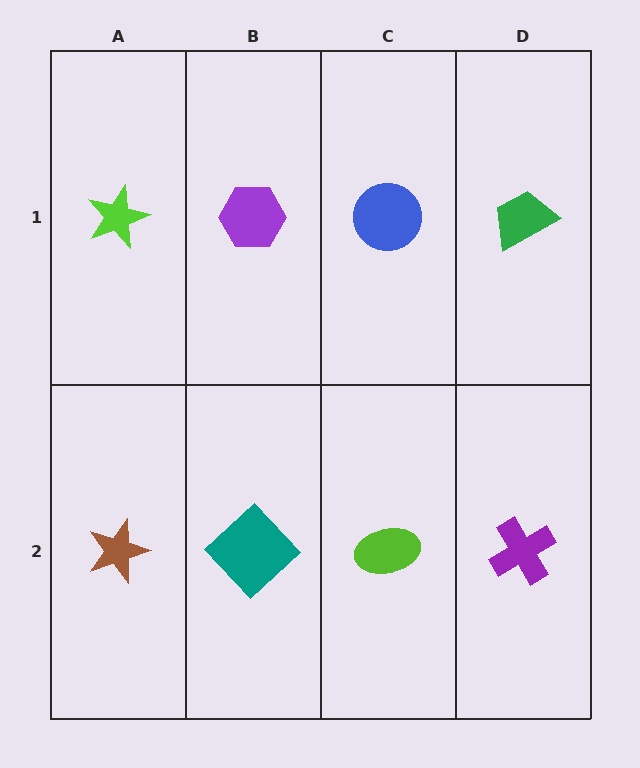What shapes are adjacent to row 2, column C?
A blue circle (row 1, column C), a teal diamond (row 2, column B), a purple cross (row 2, column D).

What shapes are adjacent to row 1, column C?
A lime ellipse (row 2, column C), a purple hexagon (row 1, column B), a green trapezoid (row 1, column D).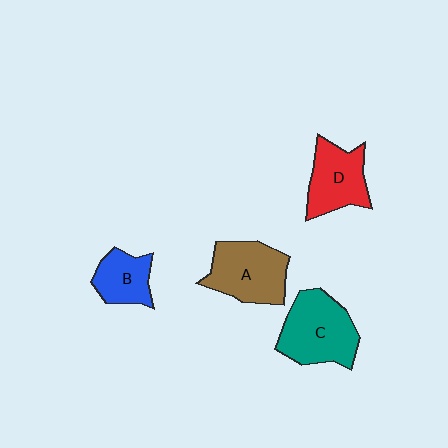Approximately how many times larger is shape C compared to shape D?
Approximately 1.3 times.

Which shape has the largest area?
Shape C (teal).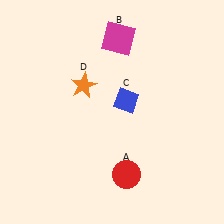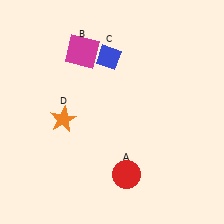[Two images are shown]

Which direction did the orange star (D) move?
The orange star (D) moved down.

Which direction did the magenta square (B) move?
The magenta square (B) moved left.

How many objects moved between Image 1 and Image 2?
3 objects moved between the two images.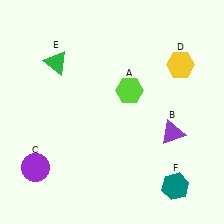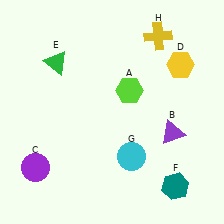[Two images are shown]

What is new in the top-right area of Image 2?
A yellow cross (H) was added in the top-right area of Image 2.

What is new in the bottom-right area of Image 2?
A cyan circle (G) was added in the bottom-right area of Image 2.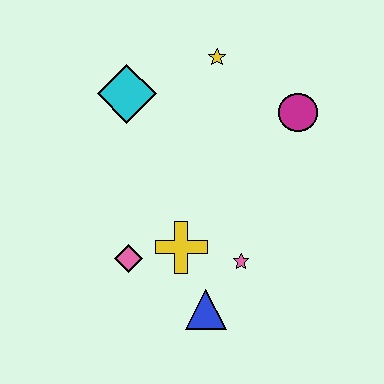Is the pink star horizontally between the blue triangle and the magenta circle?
Yes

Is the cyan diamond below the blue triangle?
No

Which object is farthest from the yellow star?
The blue triangle is farthest from the yellow star.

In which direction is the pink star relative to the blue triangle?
The pink star is above the blue triangle.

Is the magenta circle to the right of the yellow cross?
Yes